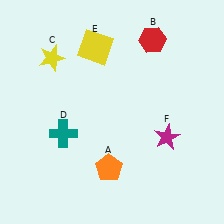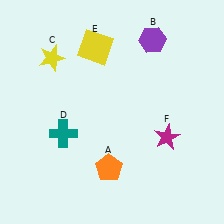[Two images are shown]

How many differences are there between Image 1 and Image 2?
There is 1 difference between the two images.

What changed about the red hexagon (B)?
In Image 1, B is red. In Image 2, it changed to purple.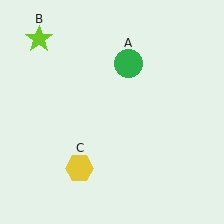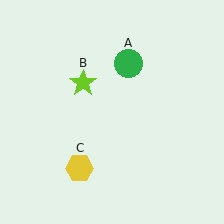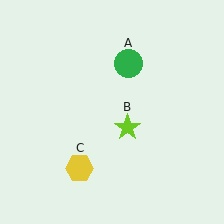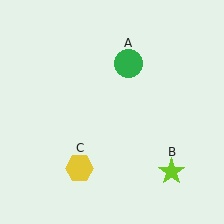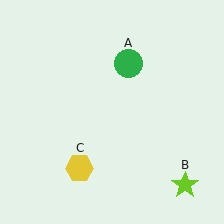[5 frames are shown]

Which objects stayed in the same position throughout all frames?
Green circle (object A) and yellow hexagon (object C) remained stationary.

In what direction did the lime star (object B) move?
The lime star (object B) moved down and to the right.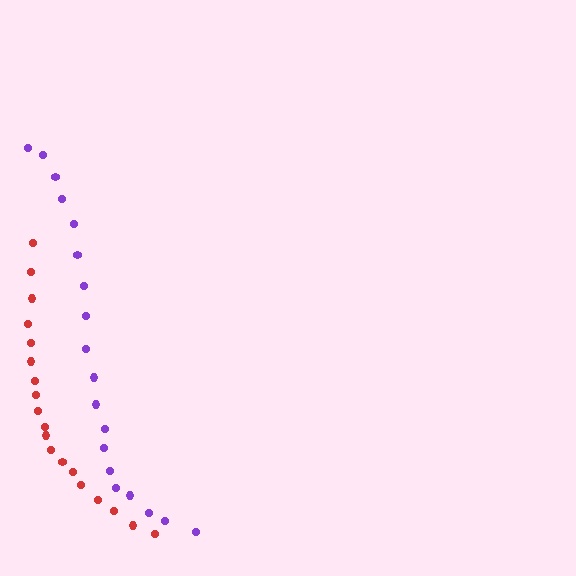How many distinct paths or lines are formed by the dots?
There are 2 distinct paths.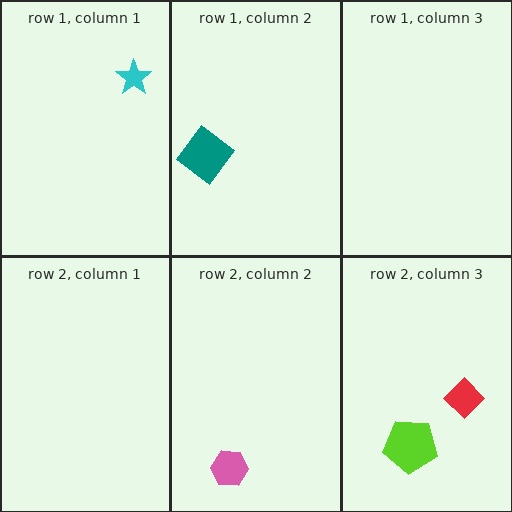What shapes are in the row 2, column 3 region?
The red diamond, the lime pentagon.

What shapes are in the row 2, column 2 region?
The pink hexagon.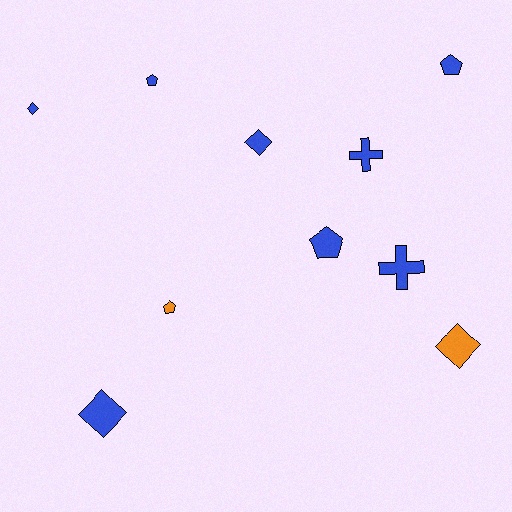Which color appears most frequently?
Blue, with 8 objects.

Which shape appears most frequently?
Pentagon, with 4 objects.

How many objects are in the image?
There are 10 objects.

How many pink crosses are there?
There are no pink crosses.